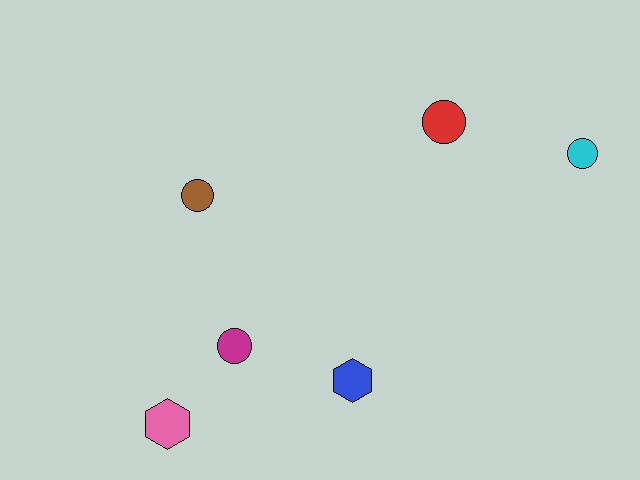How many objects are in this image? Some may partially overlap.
There are 6 objects.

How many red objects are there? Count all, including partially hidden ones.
There is 1 red object.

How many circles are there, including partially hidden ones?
There are 4 circles.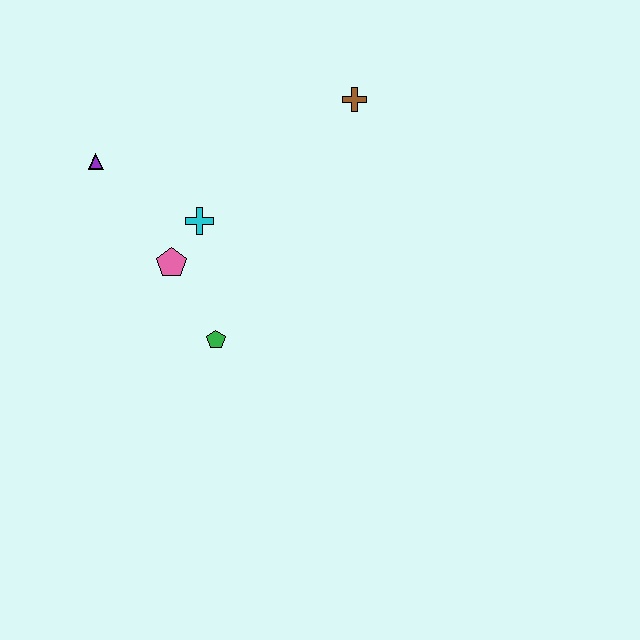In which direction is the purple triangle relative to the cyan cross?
The purple triangle is to the left of the cyan cross.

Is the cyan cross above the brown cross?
No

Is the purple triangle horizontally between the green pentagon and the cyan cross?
No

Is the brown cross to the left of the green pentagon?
No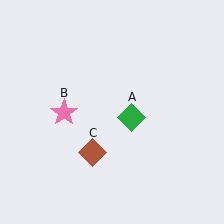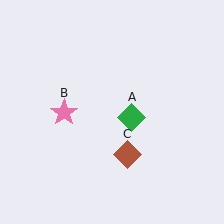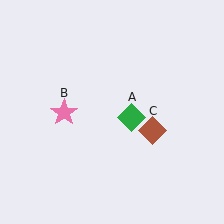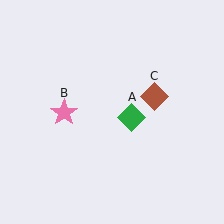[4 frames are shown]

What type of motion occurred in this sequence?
The brown diamond (object C) rotated counterclockwise around the center of the scene.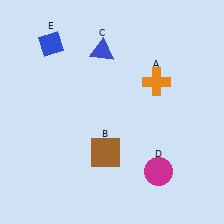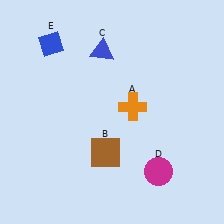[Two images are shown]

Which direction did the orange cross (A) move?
The orange cross (A) moved down.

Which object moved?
The orange cross (A) moved down.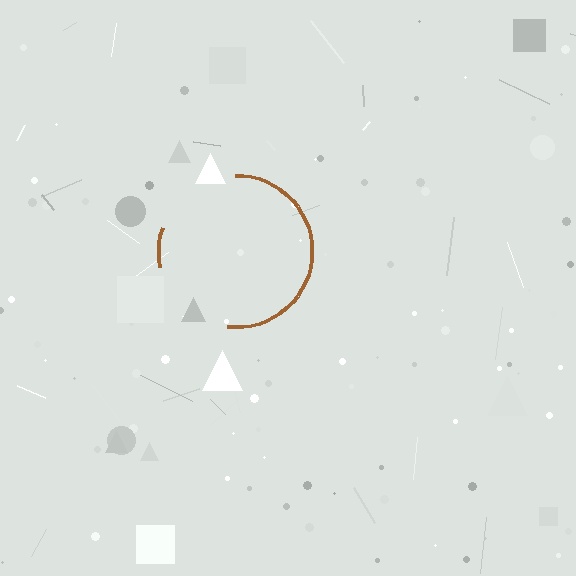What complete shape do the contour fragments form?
The contour fragments form a circle.